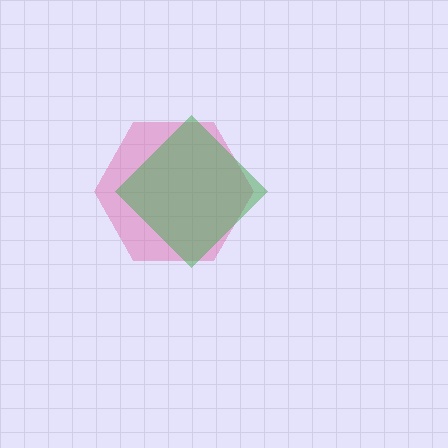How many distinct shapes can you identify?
There are 2 distinct shapes: a pink hexagon, a green diamond.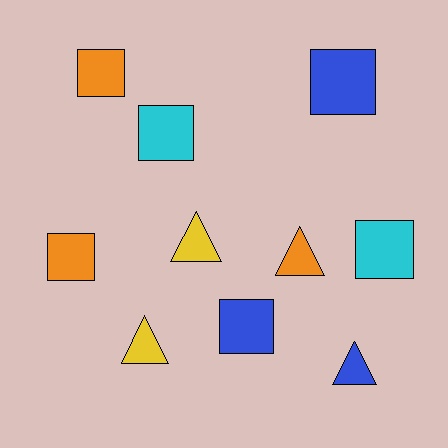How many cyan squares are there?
There are 2 cyan squares.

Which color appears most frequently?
Blue, with 3 objects.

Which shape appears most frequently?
Square, with 6 objects.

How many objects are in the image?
There are 10 objects.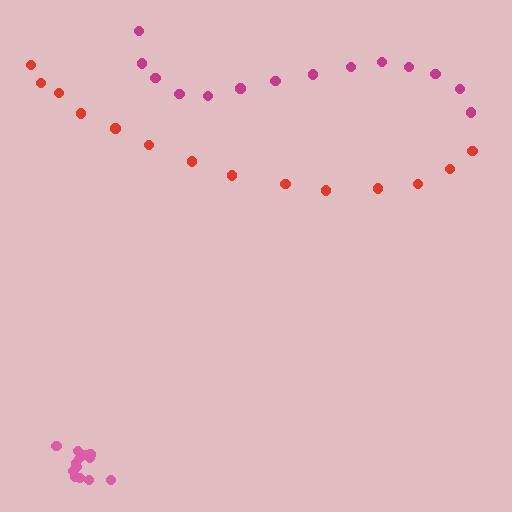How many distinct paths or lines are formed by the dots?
There are 3 distinct paths.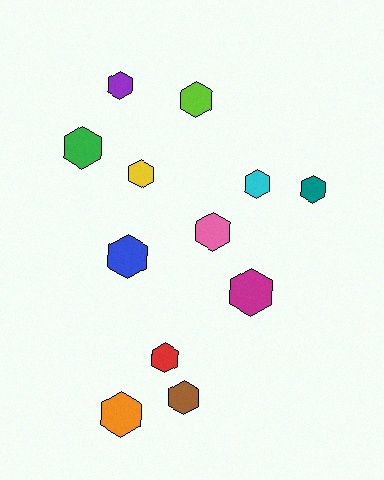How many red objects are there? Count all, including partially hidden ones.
There is 1 red object.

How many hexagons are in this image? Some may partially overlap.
There are 12 hexagons.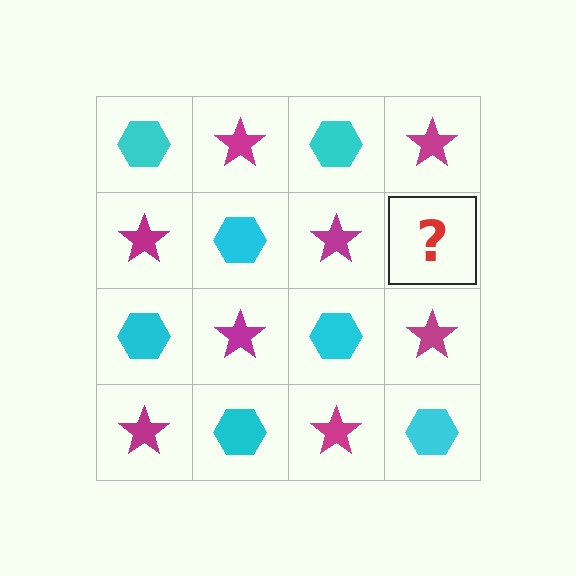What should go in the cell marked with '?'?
The missing cell should contain a cyan hexagon.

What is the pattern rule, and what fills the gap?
The rule is that it alternates cyan hexagon and magenta star in a checkerboard pattern. The gap should be filled with a cyan hexagon.